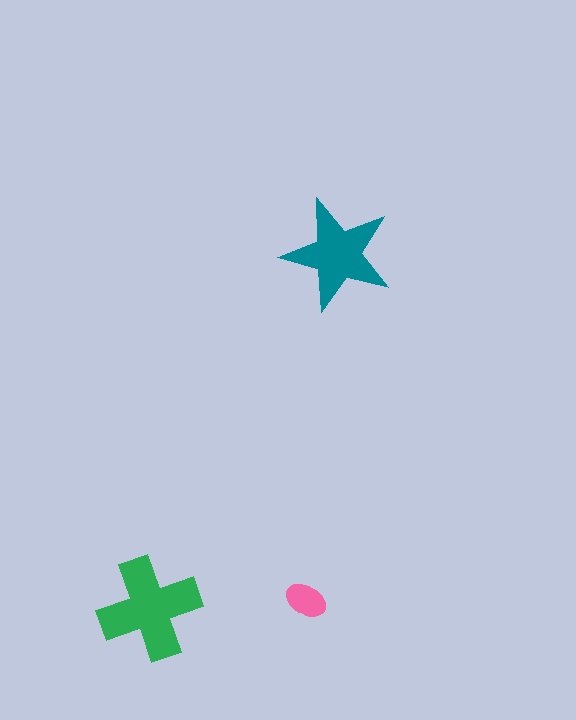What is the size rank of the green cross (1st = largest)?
1st.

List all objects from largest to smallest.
The green cross, the teal star, the pink ellipse.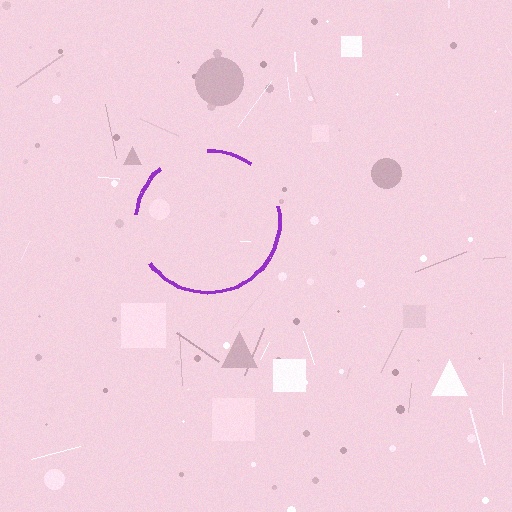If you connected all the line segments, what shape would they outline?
They would outline a circle.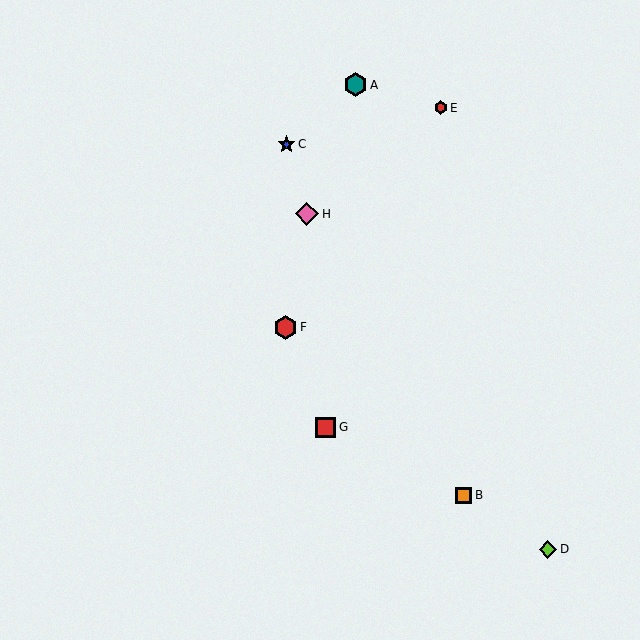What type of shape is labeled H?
Shape H is a pink diamond.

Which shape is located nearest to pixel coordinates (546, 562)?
The lime diamond (labeled D) at (548, 549) is nearest to that location.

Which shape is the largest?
The red hexagon (labeled F) is the largest.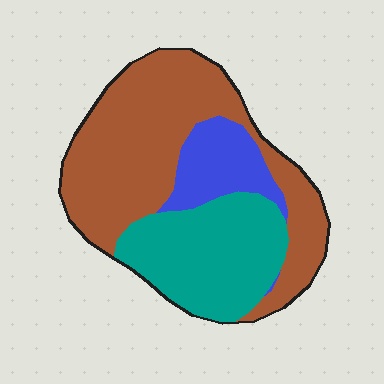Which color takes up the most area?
Brown, at roughly 55%.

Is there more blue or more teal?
Teal.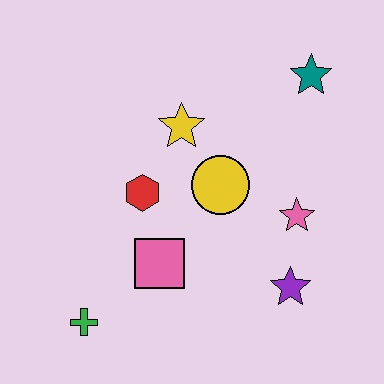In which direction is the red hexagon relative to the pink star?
The red hexagon is to the left of the pink star.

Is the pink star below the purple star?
No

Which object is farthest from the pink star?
The green cross is farthest from the pink star.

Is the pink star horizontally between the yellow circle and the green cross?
No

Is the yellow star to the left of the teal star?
Yes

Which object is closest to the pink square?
The red hexagon is closest to the pink square.